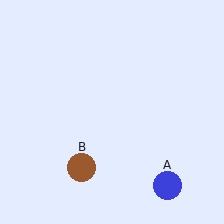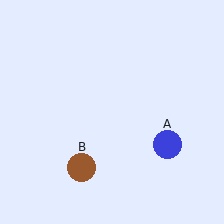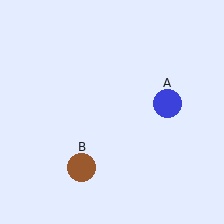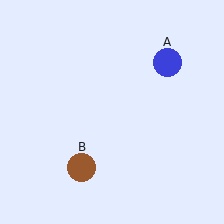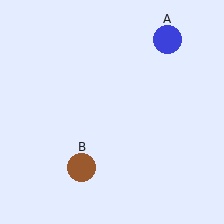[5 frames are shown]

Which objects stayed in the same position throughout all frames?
Brown circle (object B) remained stationary.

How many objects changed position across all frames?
1 object changed position: blue circle (object A).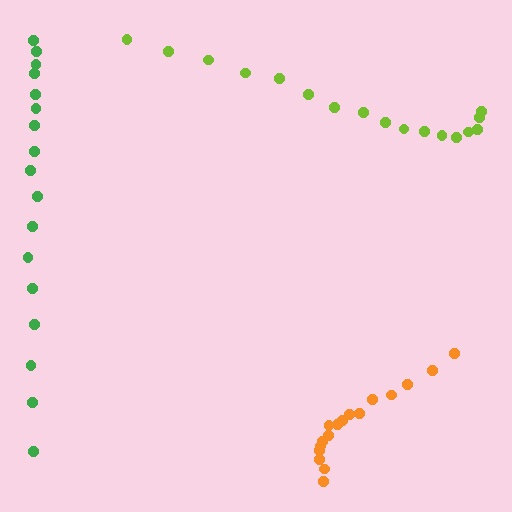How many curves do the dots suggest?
There are 3 distinct paths.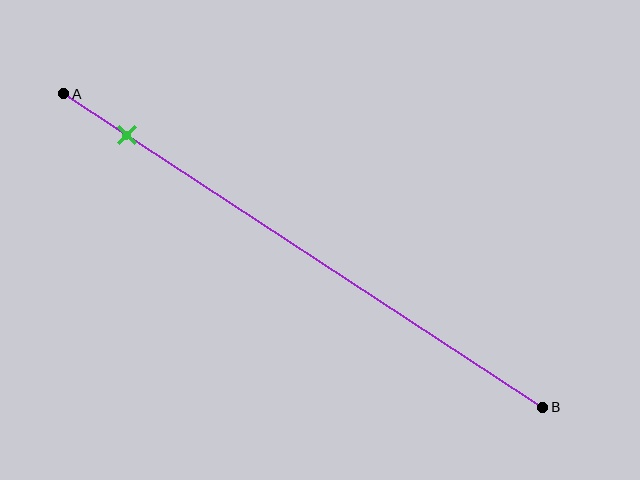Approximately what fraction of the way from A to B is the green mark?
The green mark is approximately 15% of the way from A to B.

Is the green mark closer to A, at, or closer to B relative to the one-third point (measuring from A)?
The green mark is closer to point A than the one-third point of segment AB.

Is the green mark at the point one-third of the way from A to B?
No, the mark is at about 15% from A, not at the 33% one-third point.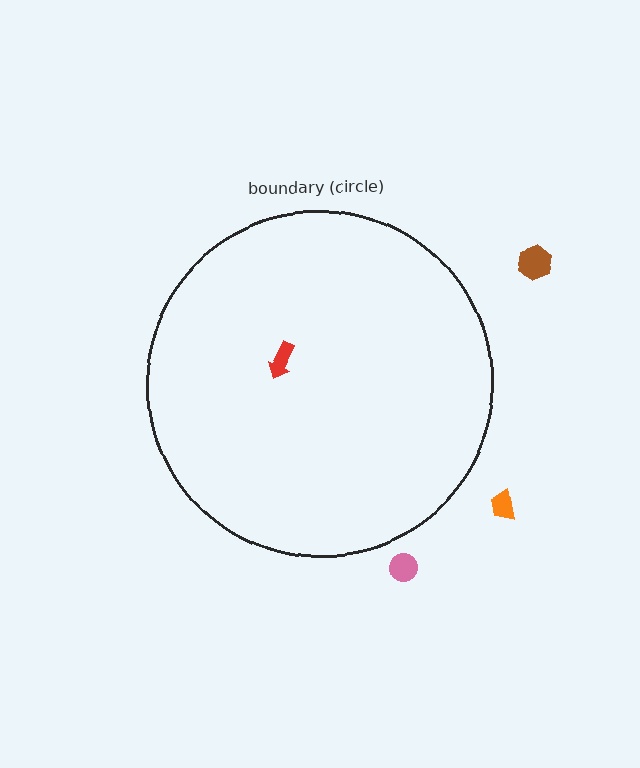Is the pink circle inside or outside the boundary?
Outside.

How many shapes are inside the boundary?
1 inside, 3 outside.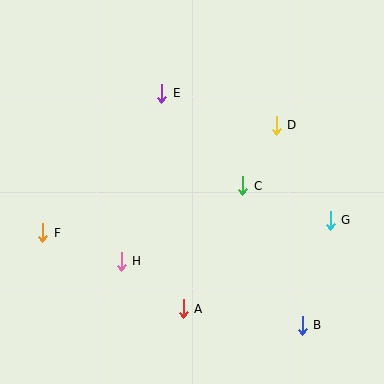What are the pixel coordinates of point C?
Point C is at (243, 186).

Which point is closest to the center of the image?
Point C at (243, 186) is closest to the center.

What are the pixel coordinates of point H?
Point H is at (121, 261).